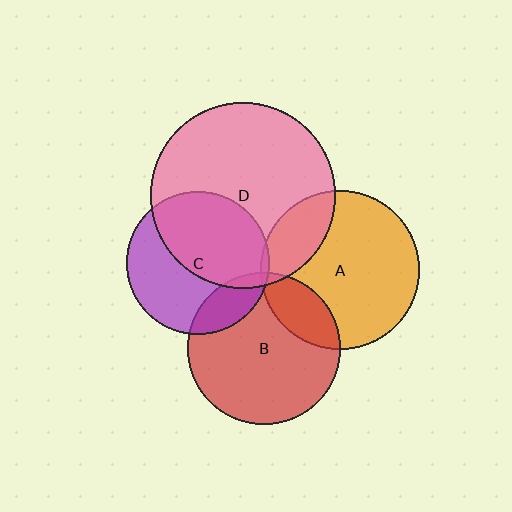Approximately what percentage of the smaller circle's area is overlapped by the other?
Approximately 50%.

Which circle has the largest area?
Circle D (pink).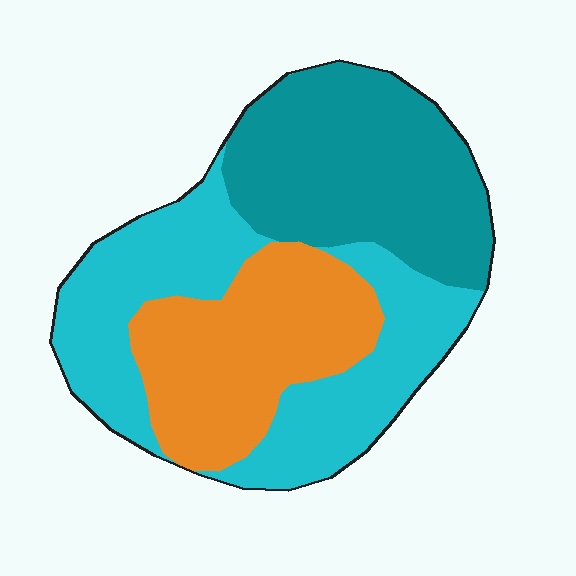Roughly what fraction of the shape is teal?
Teal covers about 35% of the shape.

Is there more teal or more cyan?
Cyan.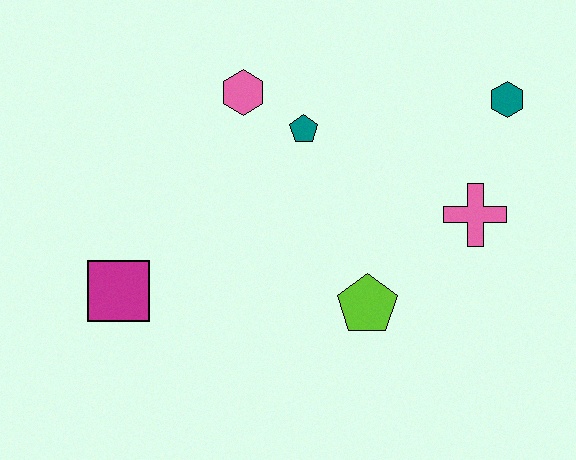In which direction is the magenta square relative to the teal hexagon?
The magenta square is to the left of the teal hexagon.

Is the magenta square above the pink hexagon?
No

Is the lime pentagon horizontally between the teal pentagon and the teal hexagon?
Yes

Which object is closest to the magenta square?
The pink hexagon is closest to the magenta square.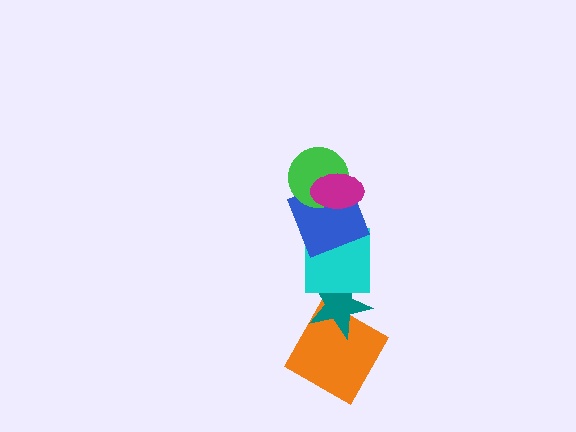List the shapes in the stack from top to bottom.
From top to bottom: the magenta ellipse, the green circle, the blue square, the cyan square, the teal star, the orange square.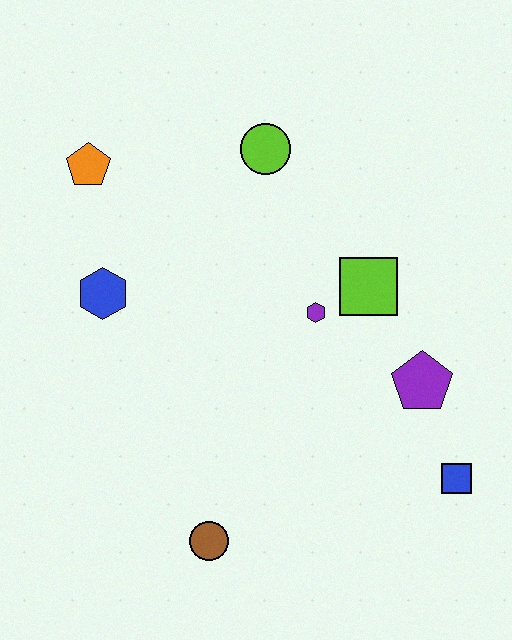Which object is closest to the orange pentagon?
The blue hexagon is closest to the orange pentagon.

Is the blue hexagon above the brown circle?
Yes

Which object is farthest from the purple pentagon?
The orange pentagon is farthest from the purple pentagon.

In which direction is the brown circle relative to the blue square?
The brown circle is to the left of the blue square.